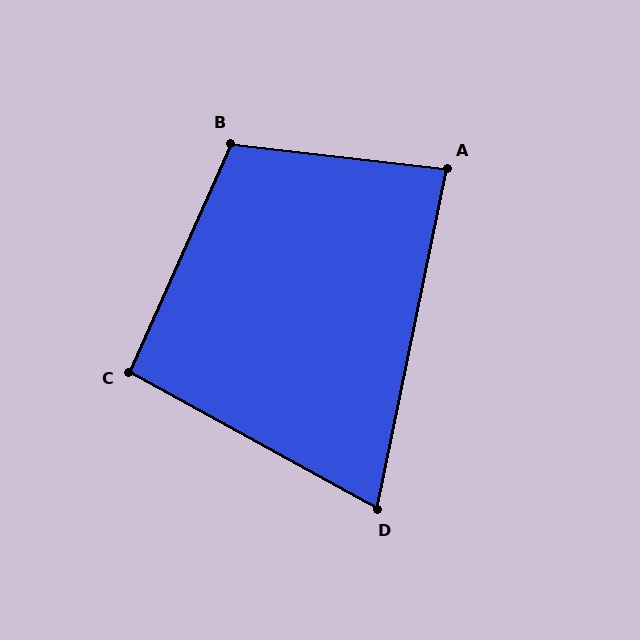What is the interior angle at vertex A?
Approximately 85 degrees (approximately right).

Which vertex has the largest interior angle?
B, at approximately 107 degrees.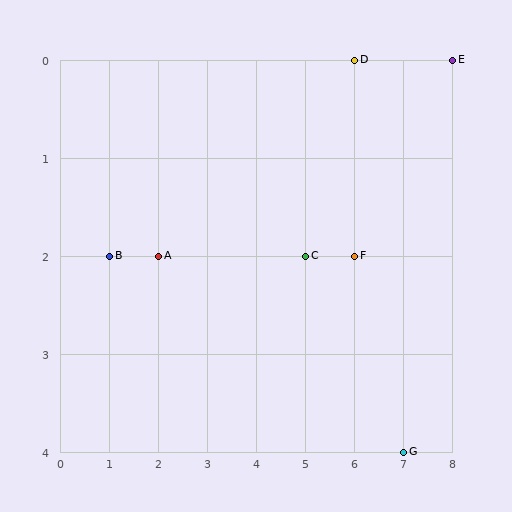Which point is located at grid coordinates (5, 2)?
Point C is at (5, 2).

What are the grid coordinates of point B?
Point B is at grid coordinates (1, 2).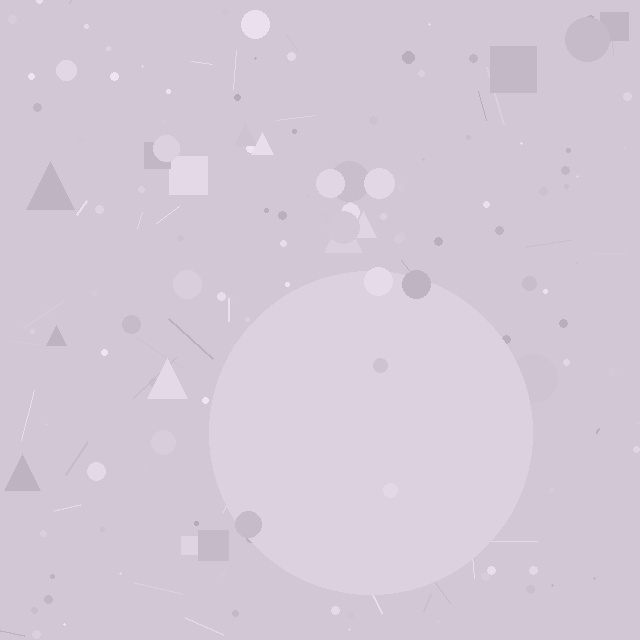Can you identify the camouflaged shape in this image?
The camouflaged shape is a circle.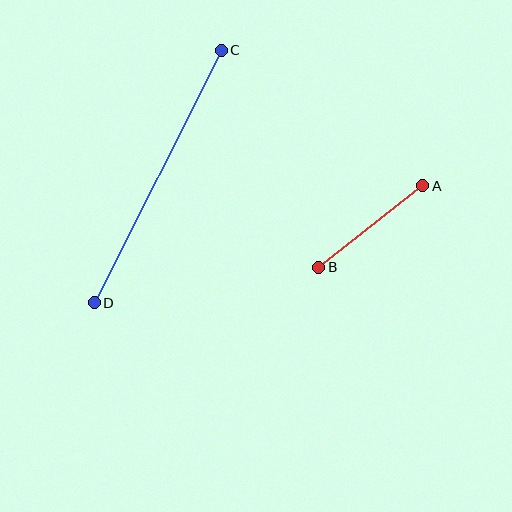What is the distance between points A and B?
The distance is approximately 132 pixels.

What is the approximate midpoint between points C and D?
The midpoint is at approximately (158, 177) pixels.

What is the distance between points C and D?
The distance is approximately 283 pixels.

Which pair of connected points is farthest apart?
Points C and D are farthest apart.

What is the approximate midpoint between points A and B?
The midpoint is at approximately (371, 226) pixels.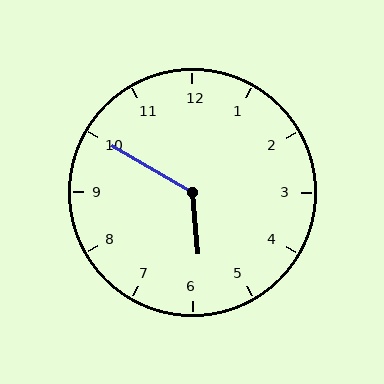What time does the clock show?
5:50.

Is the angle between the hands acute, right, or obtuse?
It is obtuse.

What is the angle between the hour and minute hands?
Approximately 125 degrees.